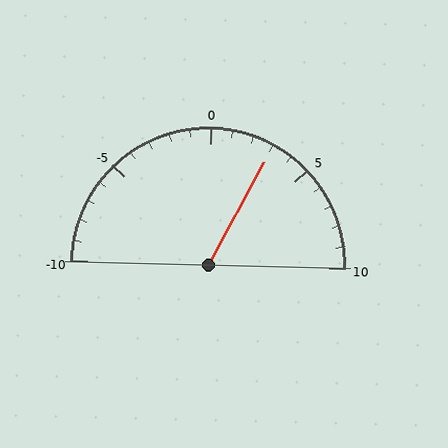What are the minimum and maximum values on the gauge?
The gauge ranges from -10 to 10.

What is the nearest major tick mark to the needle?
The nearest major tick mark is 5.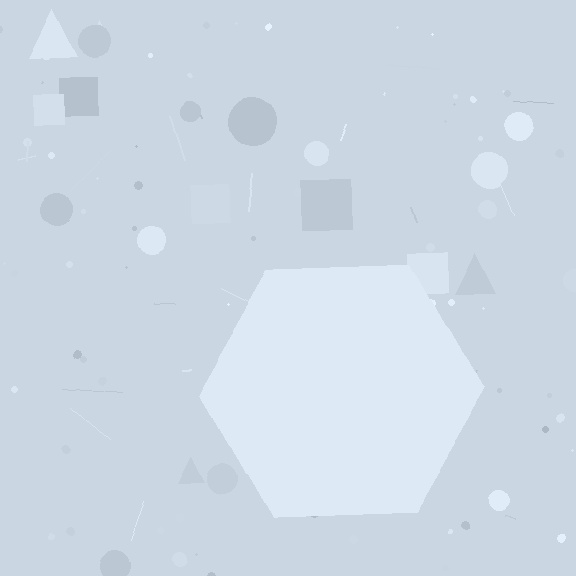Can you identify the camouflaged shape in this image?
The camouflaged shape is a hexagon.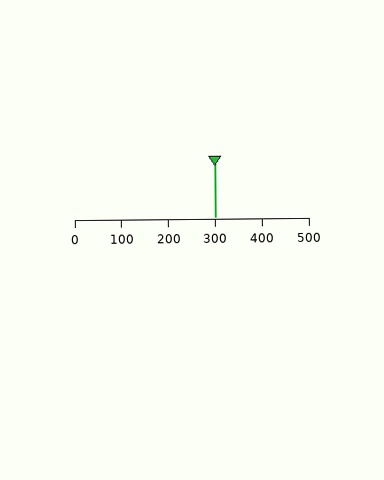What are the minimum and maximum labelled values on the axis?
The axis runs from 0 to 500.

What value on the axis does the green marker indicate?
The marker indicates approximately 300.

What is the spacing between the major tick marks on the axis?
The major ticks are spaced 100 apart.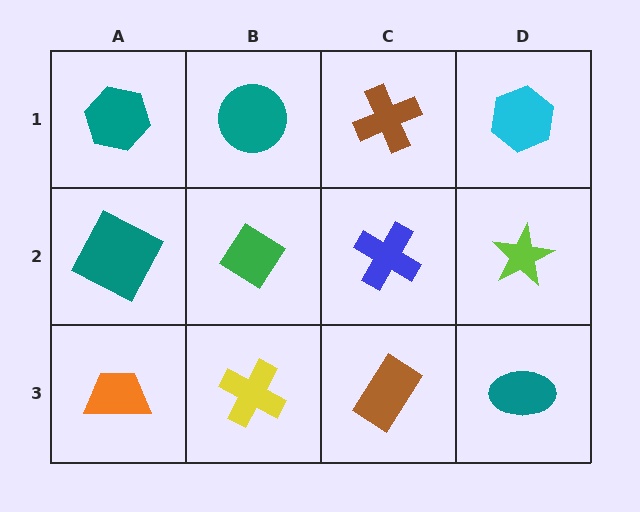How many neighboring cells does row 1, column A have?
2.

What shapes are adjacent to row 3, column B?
A green diamond (row 2, column B), an orange trapezoid (row 3, column A), a brown rectangle (row 3, column C).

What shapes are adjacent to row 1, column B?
A green diamond (row 2, column B), a teal hexagon (row 1, column A), a brown cross (row 1, column C).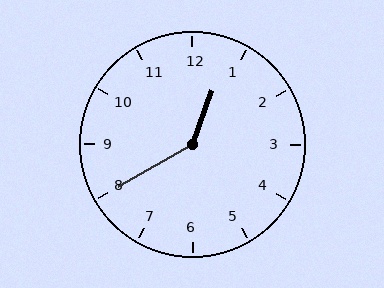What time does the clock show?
12:40.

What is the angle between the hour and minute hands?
Approximately 140 degrees.